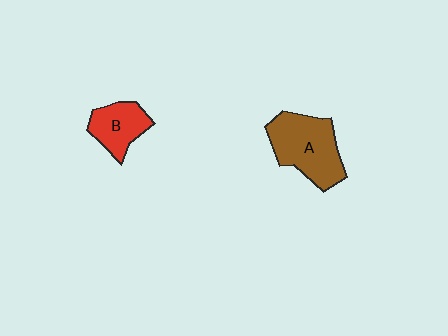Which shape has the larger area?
Shape A (brown).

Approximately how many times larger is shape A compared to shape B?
Approximately 1.7 times.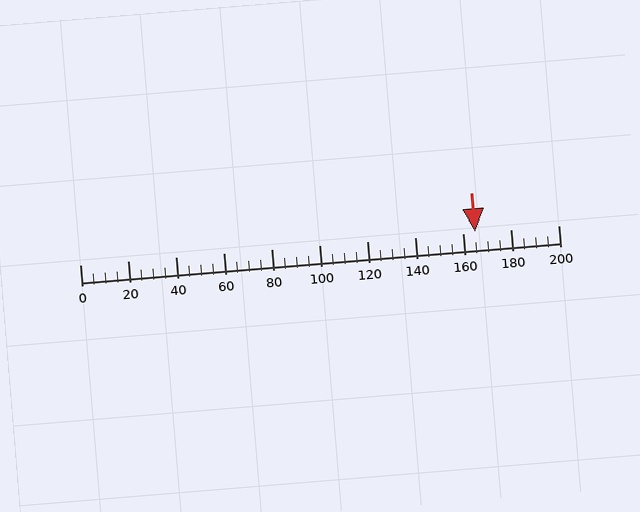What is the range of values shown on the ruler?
The ruler shows values from 0 to 200.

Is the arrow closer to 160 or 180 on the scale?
The arrow is closer to 160.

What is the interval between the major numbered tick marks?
The major tick marks are spaced 20 units apart.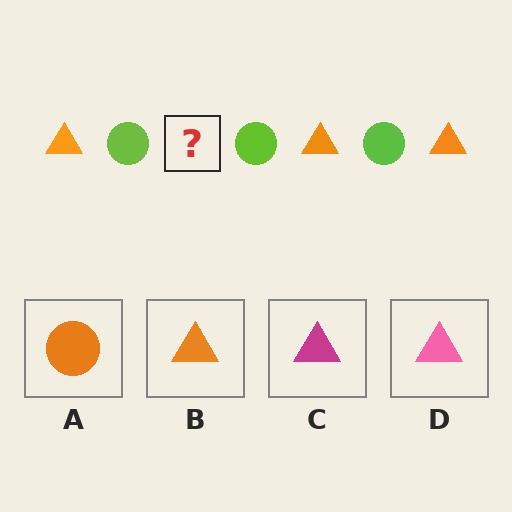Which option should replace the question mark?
Option B.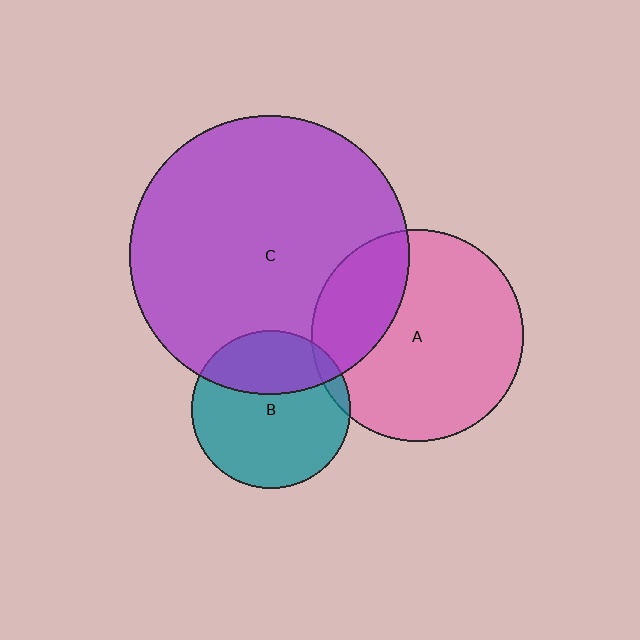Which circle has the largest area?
Circle C (purple).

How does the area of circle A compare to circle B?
Approximately 1.8 times.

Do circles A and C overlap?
Yes.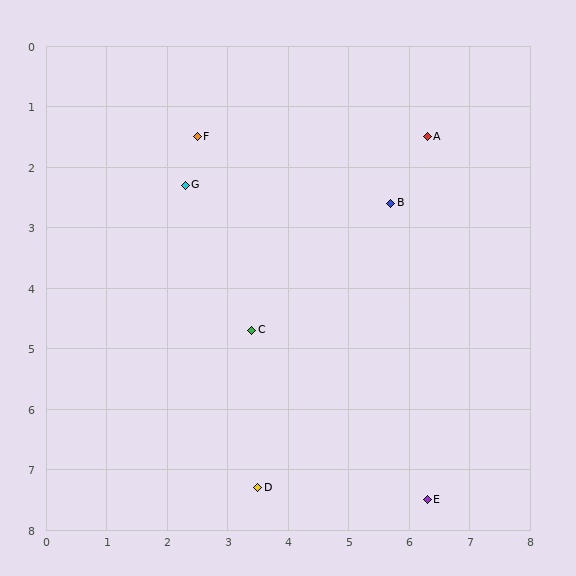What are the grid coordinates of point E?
Point E is at approximately (6.3, 7.5).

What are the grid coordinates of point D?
Point D is at approximately (3.5, 7.3).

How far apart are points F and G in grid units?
Points F and G are about 0.8 grid units apart.